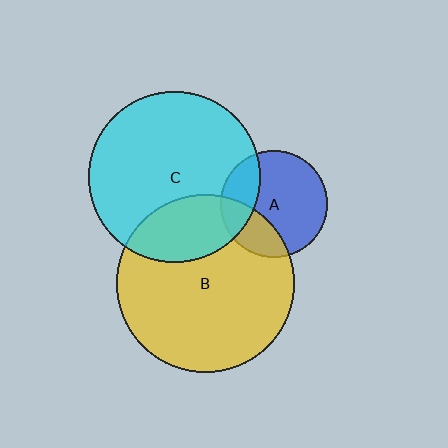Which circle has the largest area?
Circle B (yellow).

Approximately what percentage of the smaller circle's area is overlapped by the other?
Approximately 25%.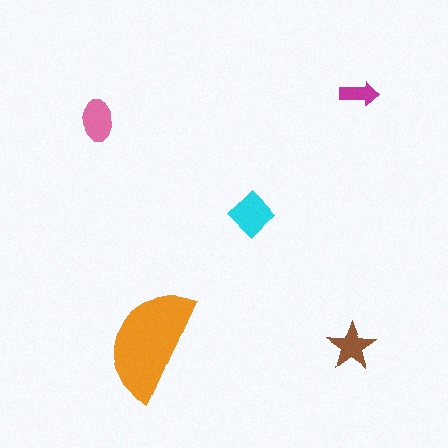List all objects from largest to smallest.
The orange semicircle, the cyan diamond, the pink ellipse, the brown star, the magenta arrow.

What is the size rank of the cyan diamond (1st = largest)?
2nd.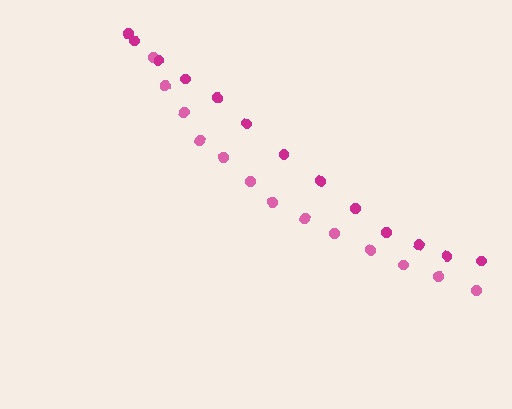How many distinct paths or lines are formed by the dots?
There are 2 distinct paths.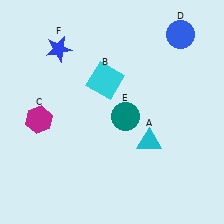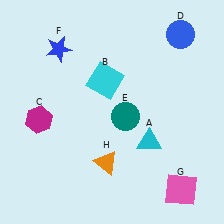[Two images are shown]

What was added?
A pink square (G), an orange triangle (H) were added in Image 2.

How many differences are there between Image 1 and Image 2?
There are 2 differences between the two images.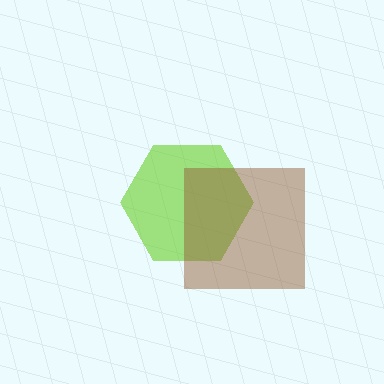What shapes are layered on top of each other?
The layered shapes are: a lime hexagon, a brown square.